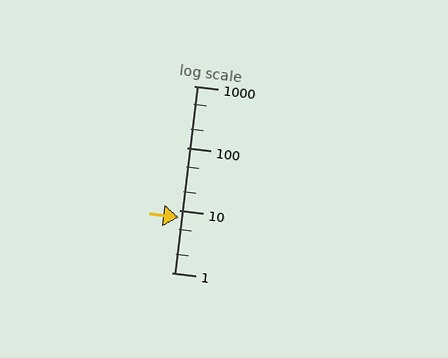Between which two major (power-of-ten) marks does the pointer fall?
The pointer is between 1 and 10.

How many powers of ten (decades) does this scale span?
The scale spans 3 decades, from 1 to 1000.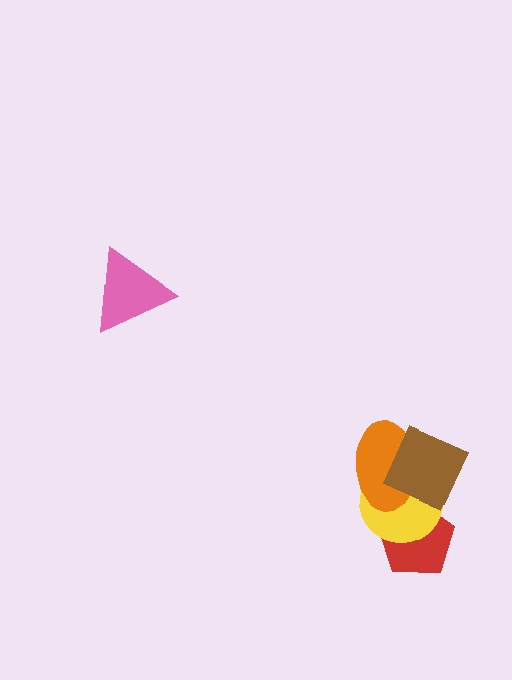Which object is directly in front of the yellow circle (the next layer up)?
The orange ellipse is directly in front of the yellow circle.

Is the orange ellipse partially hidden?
Yes, it is partially covered by another shape.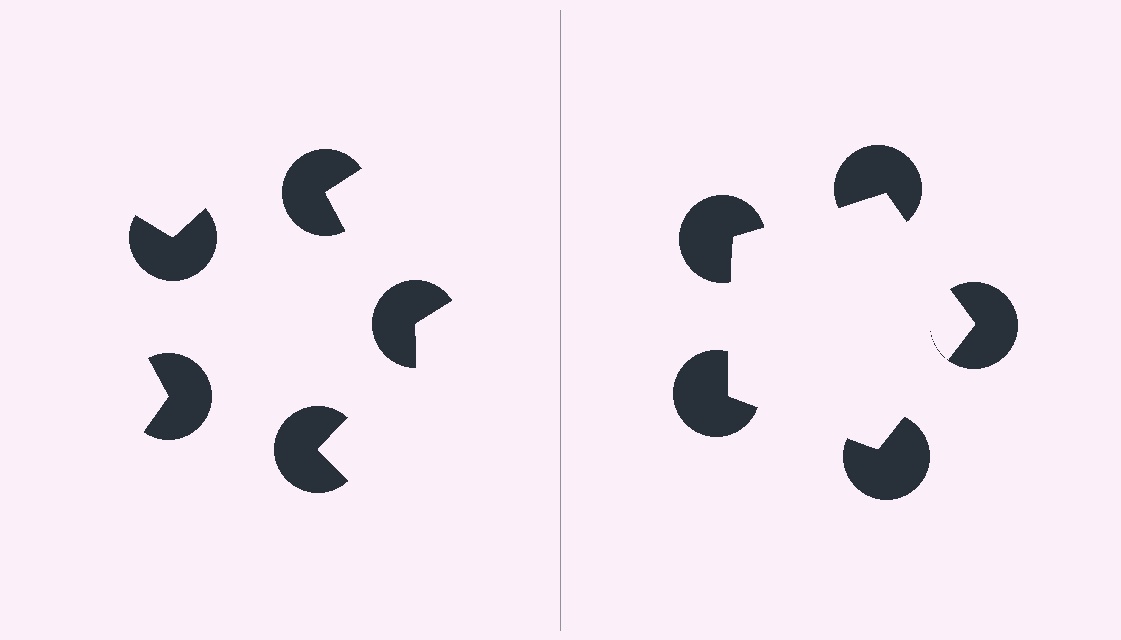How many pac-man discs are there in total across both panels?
10 — 5 on each side.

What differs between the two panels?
The pac-man discs are positioned identically on both sides; only the wedge orientations differ. On the right they align to a pentagon; on the left they are misaligned.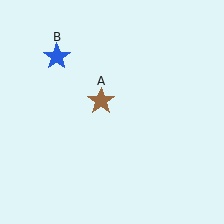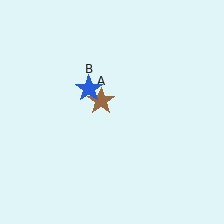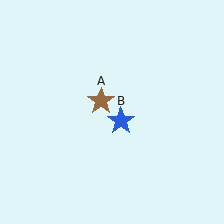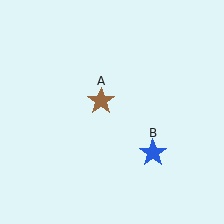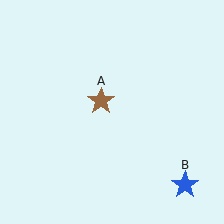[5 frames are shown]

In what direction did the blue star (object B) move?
The blue star (object B) moved down and to the right.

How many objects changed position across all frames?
1 object changed position: blue star (object B).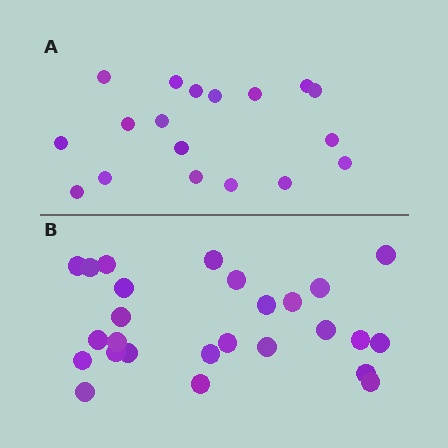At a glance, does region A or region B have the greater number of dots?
Region B (the bottom region) has more dots.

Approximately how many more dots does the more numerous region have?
Region B has roughly 8 or so more dots than region A.